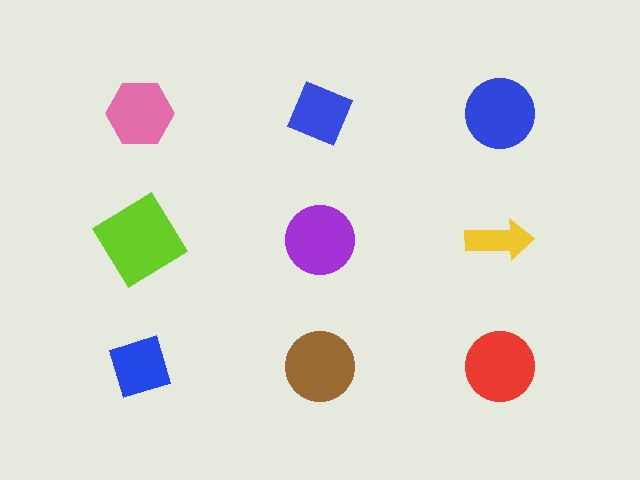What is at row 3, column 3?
A red circle.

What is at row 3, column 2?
A brown circle.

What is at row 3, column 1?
A blue diamond.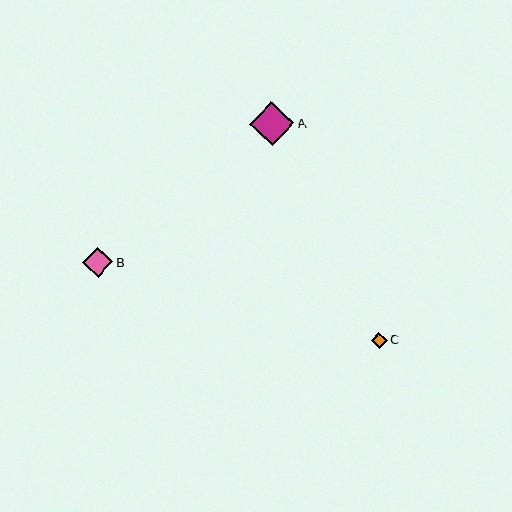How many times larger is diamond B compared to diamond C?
Diamond B is approximately 1.9 times the size of diamond C.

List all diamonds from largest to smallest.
From largest to smallest: A, B, C.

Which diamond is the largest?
Diamond A is the largest with a size of approximately 44 pixels.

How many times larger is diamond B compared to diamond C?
Diamond B is approximately 1.9 times the size of diamond C.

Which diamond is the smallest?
Diamond C is the smallest with a size of approximately 16 pixels.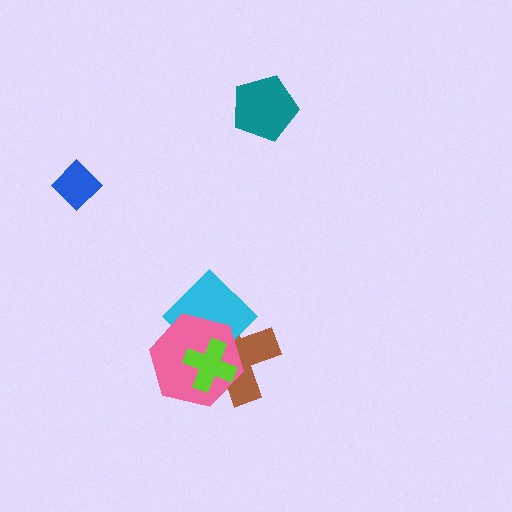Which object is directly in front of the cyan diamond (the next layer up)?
The pink hexagon is directly in front of the cyan diamond.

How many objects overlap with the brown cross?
3 objects overlap with the brown cross.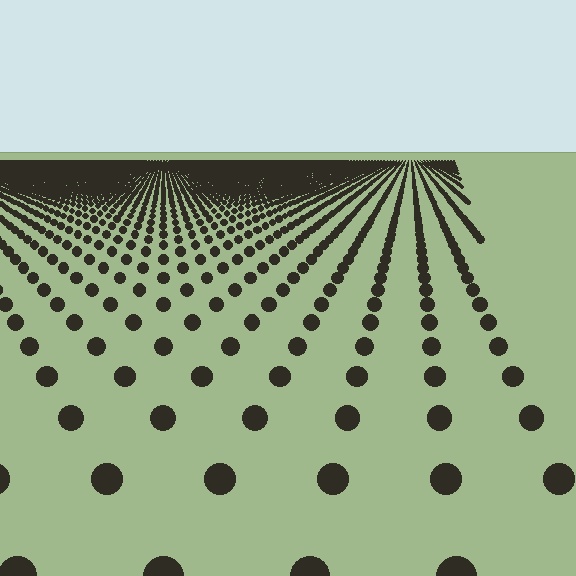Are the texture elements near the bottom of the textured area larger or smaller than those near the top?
Larger. Near the bottom, elements are closer to the viewer and appear at a bigger on-screen size.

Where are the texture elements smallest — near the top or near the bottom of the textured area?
Near the top.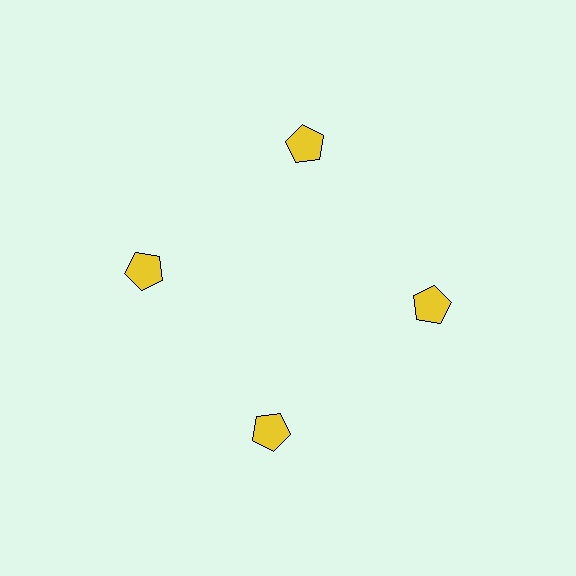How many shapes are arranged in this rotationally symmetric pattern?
There are 4 shapes, arranged in 4 groups of 1.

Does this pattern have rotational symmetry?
Yes, this pattern has 4-fold rotational symmetry. It looks the same after rotating 90 degrees around the center.